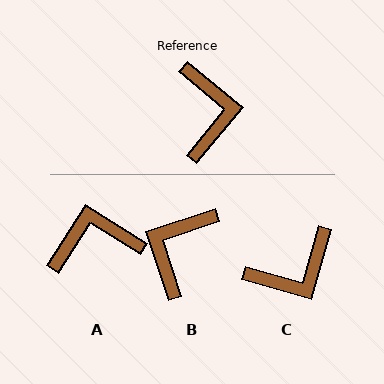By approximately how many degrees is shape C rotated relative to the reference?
Approximately 67 degrees clockwise.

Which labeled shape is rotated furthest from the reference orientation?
B, about 148 degrees away.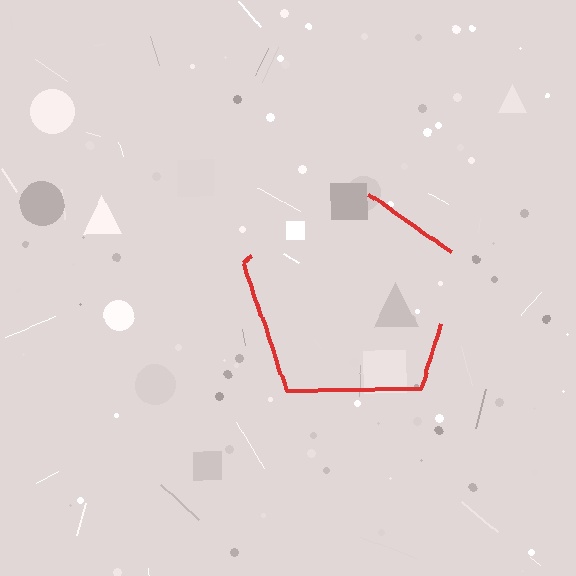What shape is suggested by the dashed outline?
The dashed outline suggests a pentagon.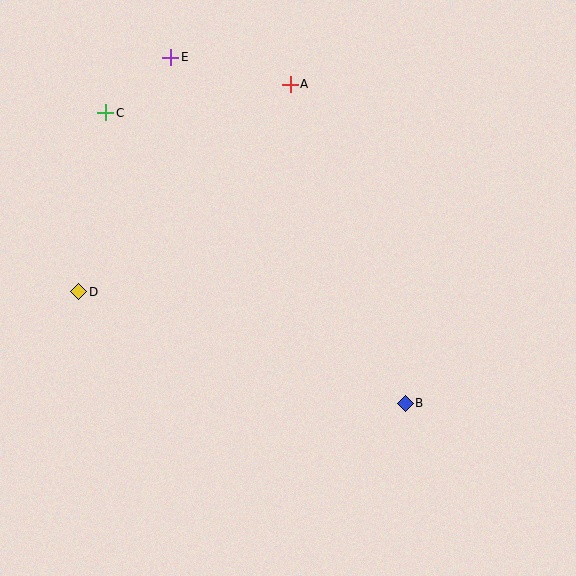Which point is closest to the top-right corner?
Point A is closest to the top-right corner.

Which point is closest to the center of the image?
Point B at (405, 403) is closest to the center.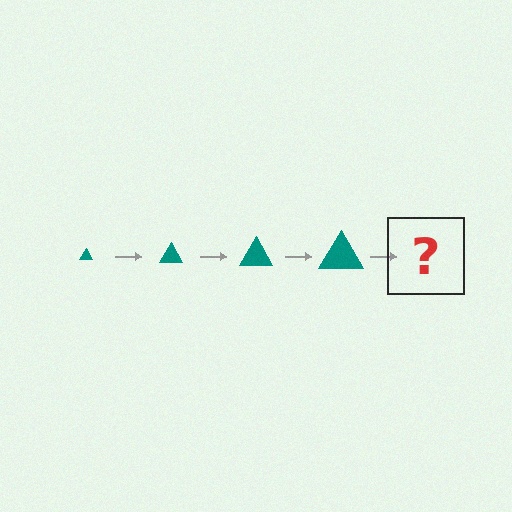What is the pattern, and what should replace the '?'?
The pattern is that the triangle gets progressively larger each step. The '?' should be a teal triangle, larger than the previous one.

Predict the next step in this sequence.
The next step is a teal triangle, larger than the previous one.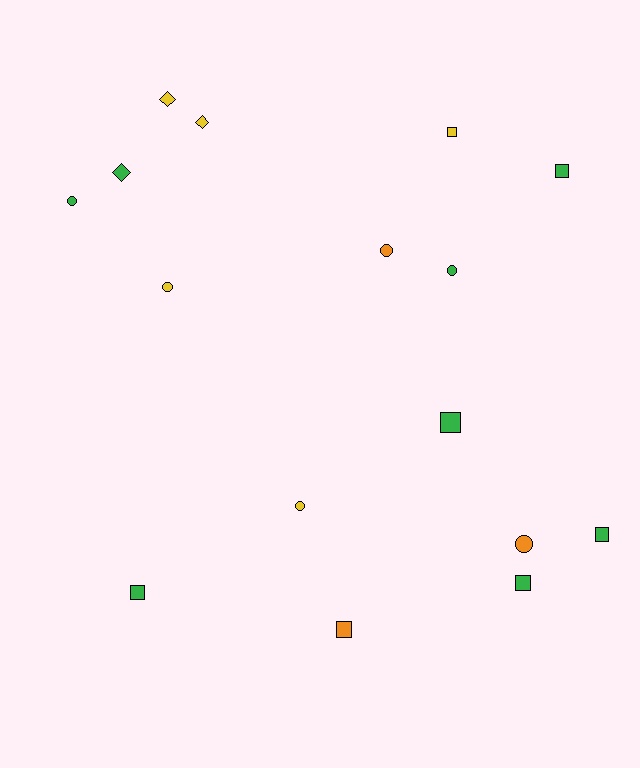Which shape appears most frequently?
Square, with 7 objects.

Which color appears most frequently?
Green, with 8 objects.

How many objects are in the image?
There are 16 objects.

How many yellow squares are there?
There is 1 yellow square.